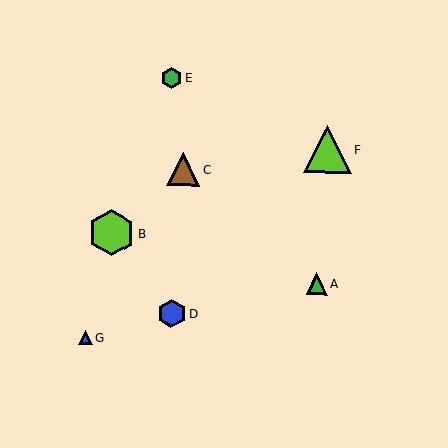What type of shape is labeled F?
Shape F is a lime triangle.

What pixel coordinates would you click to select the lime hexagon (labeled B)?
Click at (111, 233) to select the lime hexagon B.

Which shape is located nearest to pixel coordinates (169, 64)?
The green hexagon (labeled E) at (172, 78) is nearest to that location.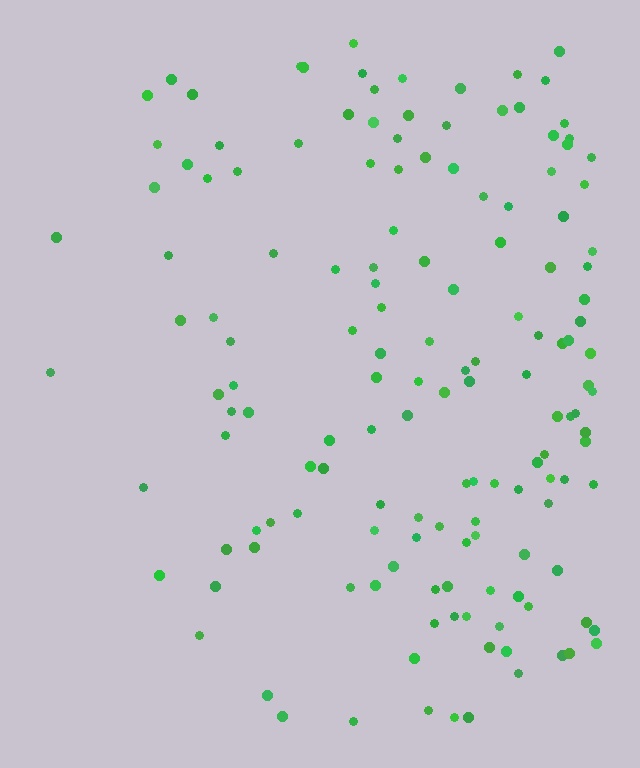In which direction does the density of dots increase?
From left to right, with the right side densest.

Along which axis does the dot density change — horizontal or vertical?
Horizontal.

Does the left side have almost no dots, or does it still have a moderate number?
Still a moderate number, just noticeably fewer than the right.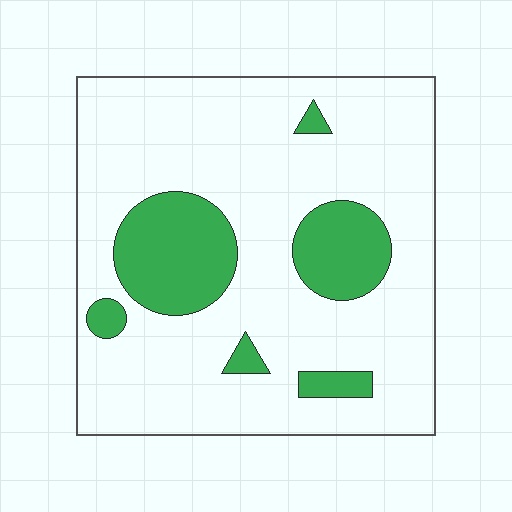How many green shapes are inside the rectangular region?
6.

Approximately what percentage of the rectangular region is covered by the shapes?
Approximately 20%.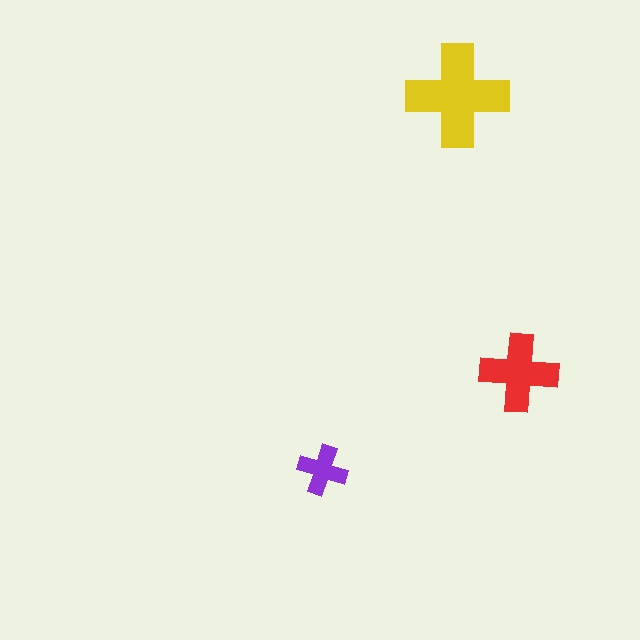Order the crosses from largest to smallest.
the yellow one, the red one, the purple one.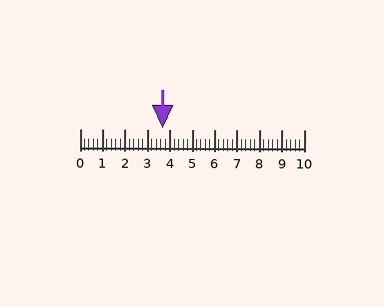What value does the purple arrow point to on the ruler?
The purple arrow points to approximately 3.7.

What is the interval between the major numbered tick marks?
The major tick marks are spaced 1 units apart.